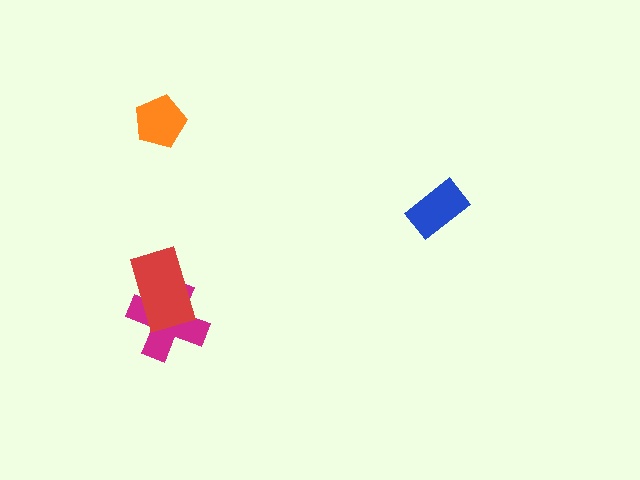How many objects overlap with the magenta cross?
1 object overlaps with the magenta cross.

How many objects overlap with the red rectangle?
1 object overlaps with the red rectangle.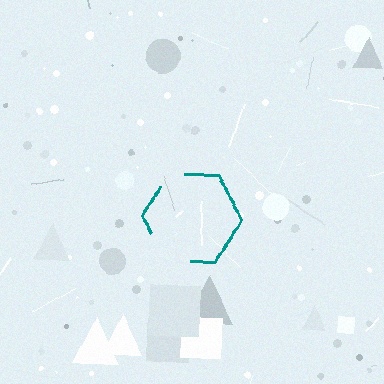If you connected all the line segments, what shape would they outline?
They would outline a hexagon.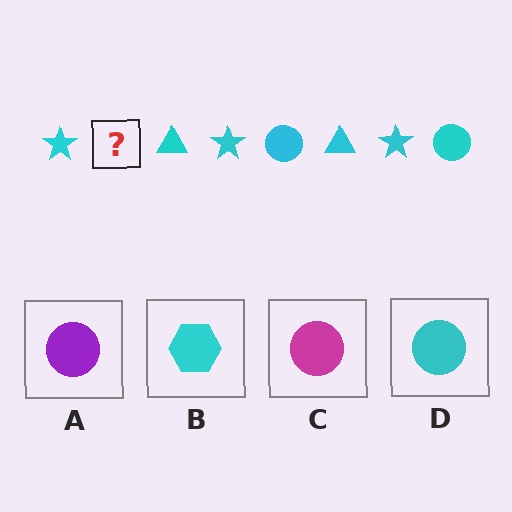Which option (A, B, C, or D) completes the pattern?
D.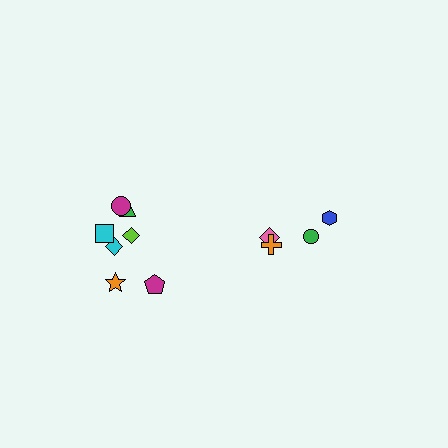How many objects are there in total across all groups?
There are 11 objects.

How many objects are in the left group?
There are 7 objects.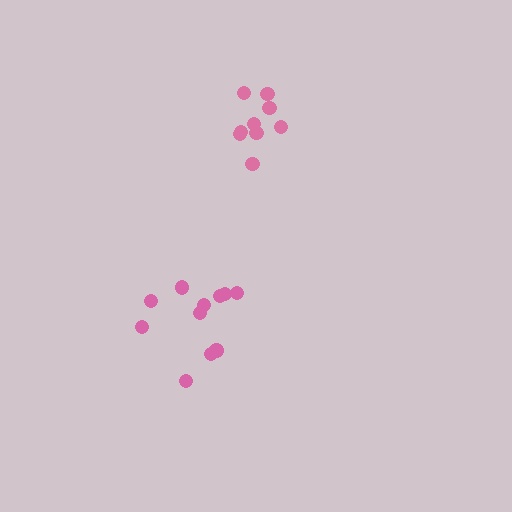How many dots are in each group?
Group 1: 11 dots, Group 2: 9 dots (20 total).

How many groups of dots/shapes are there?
There are 2 groups.